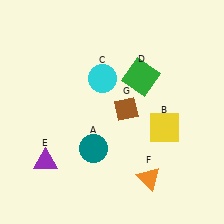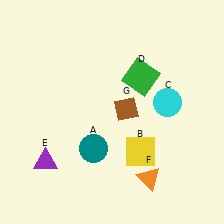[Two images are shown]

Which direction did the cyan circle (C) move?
The cyan circle (C) moved right.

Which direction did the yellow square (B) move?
The yellow square (B) moved down.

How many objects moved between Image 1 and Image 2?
2 objects moved between the two images.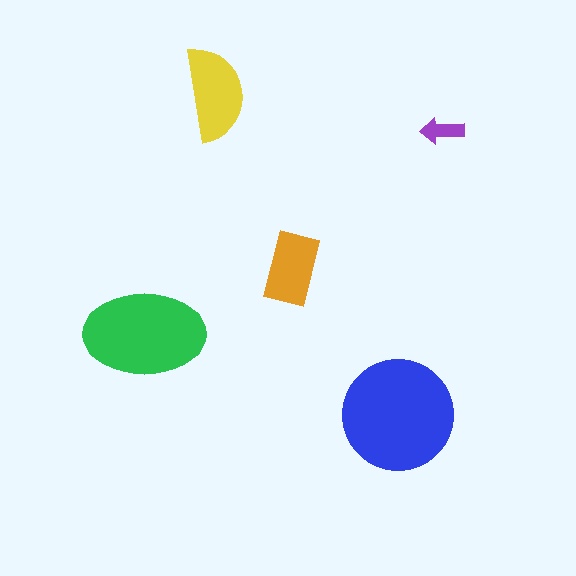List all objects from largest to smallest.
The blue circle, the green ellipse, the yellow semicircle, the orange rectangle, the purple arrow.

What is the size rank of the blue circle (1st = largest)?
1st.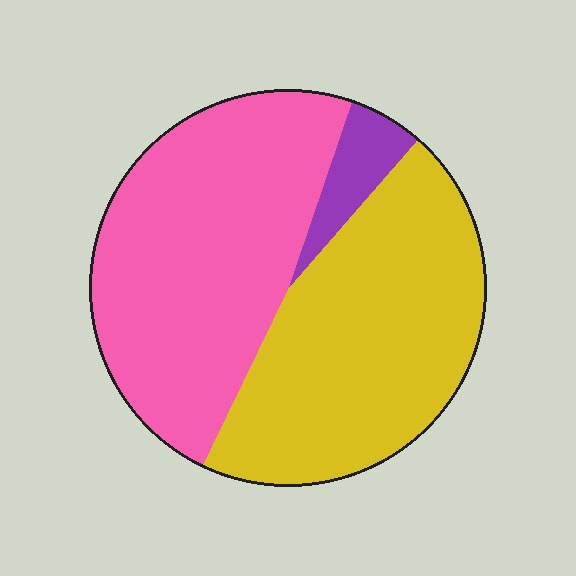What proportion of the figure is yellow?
Yellow covers about 45% of the figure.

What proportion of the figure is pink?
Pink takes up between a third and a half of the figure.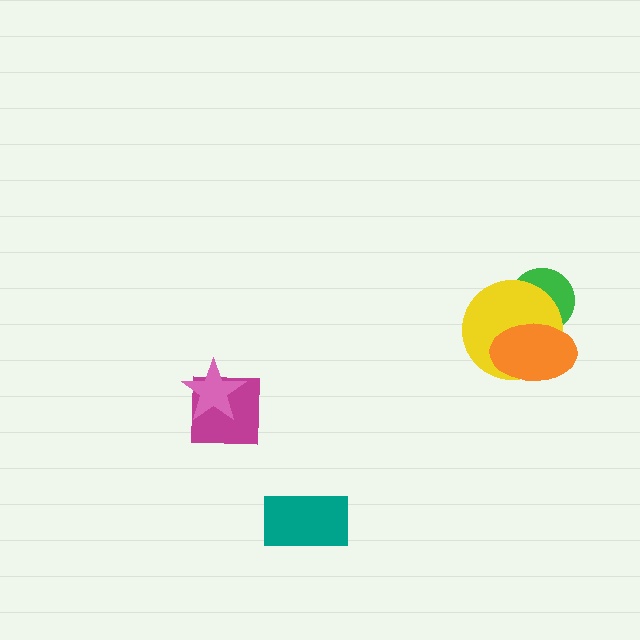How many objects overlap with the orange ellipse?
2 objects overlap with the orange ellipse.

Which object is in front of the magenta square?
The pink star is in front of the magenta square.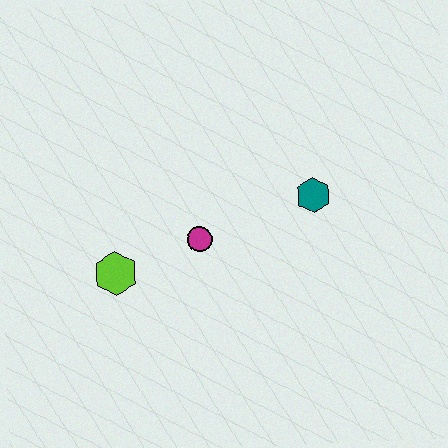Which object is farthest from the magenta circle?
The teal hexagon is farthest from the magenta circle.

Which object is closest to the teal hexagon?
The magenta circle is closest to the teal hexagon.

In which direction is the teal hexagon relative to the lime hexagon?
The teal hexagon is to the right of the lime hexagon.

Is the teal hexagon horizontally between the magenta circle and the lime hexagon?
No